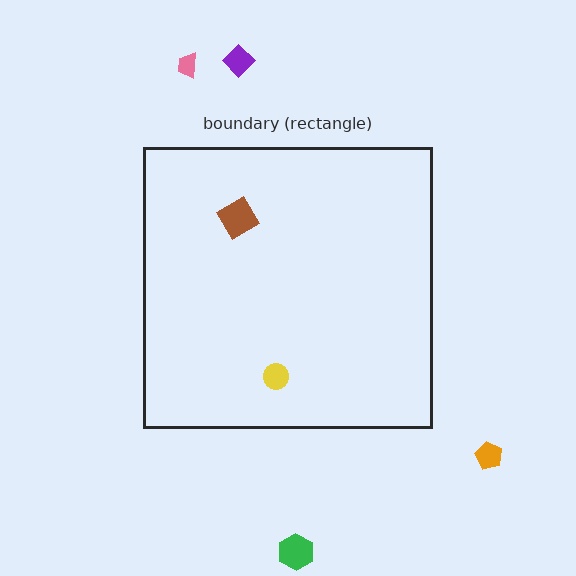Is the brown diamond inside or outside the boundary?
Inside.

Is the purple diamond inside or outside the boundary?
Outside.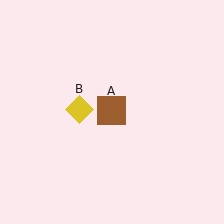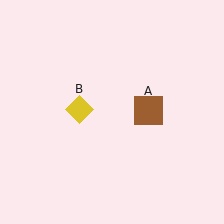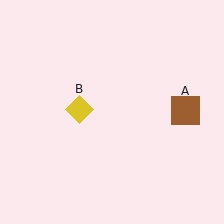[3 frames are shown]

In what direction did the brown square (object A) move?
The brown square (object A) moved right.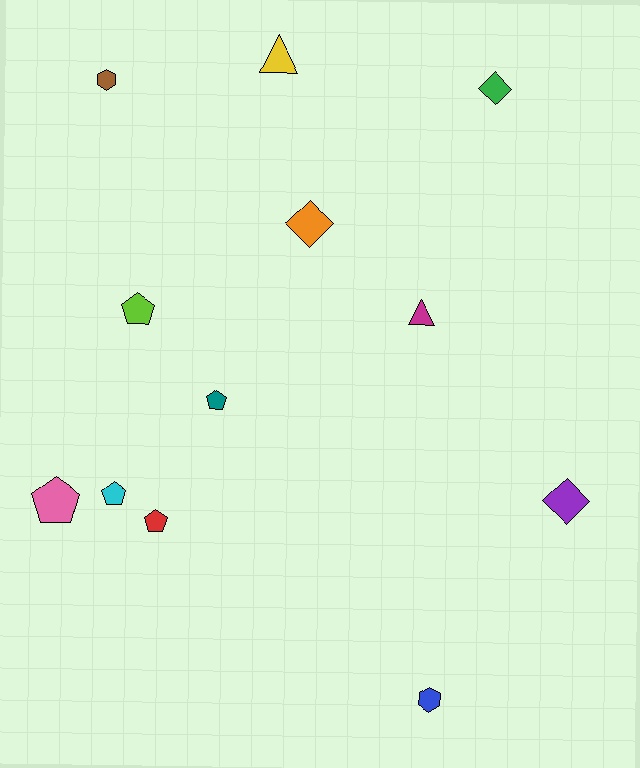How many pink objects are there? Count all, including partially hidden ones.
There is 1 pink object.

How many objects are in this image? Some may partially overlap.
There are 12 objects.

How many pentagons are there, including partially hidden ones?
There are 5 pentagons.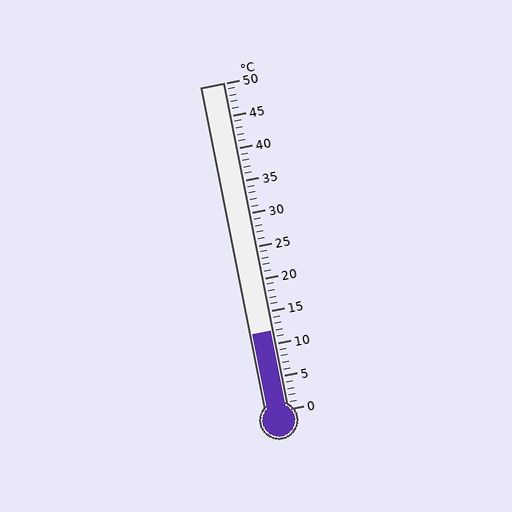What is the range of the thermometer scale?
The thermometer scale ranges from 0°C to 50°C.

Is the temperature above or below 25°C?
The temperature is below 25°C.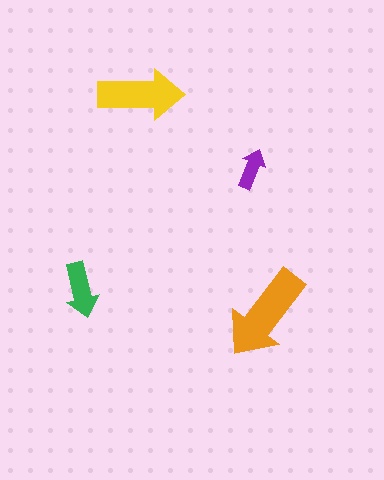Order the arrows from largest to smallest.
the orange one, the yellow one, the green one, the purple one.